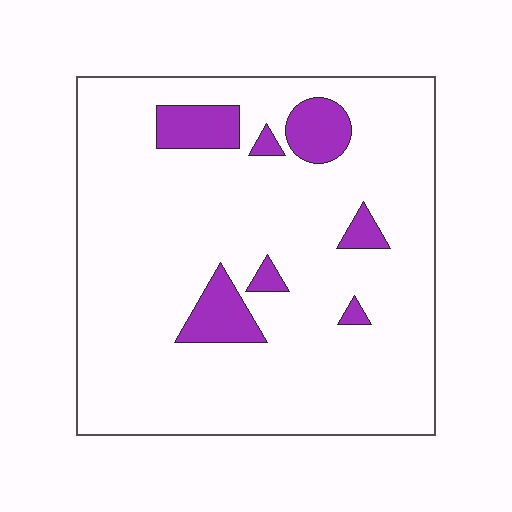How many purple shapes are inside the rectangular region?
7.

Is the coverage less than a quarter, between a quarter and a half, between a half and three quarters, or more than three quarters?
Less than a quarter.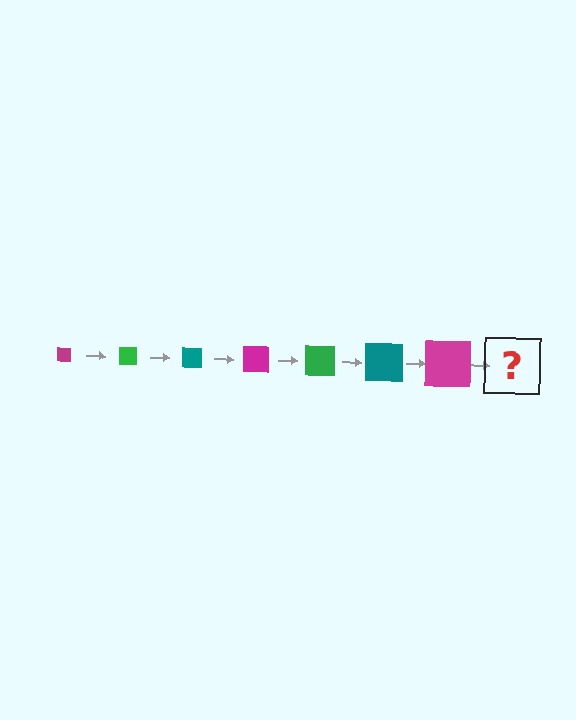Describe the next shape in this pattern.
It should be a green square, larger than the previous one.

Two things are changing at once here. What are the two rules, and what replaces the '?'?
The two rules are that the square grows larger each step and the color cycles through magenta, green, and teal. The '?' should be a green square, larger than the previous one.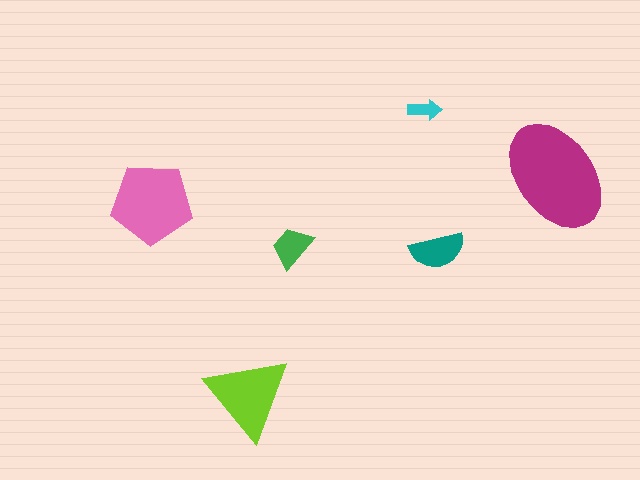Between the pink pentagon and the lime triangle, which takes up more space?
The pink pentagon.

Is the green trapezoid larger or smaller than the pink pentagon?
Smaller.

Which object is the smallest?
The cyan arrow.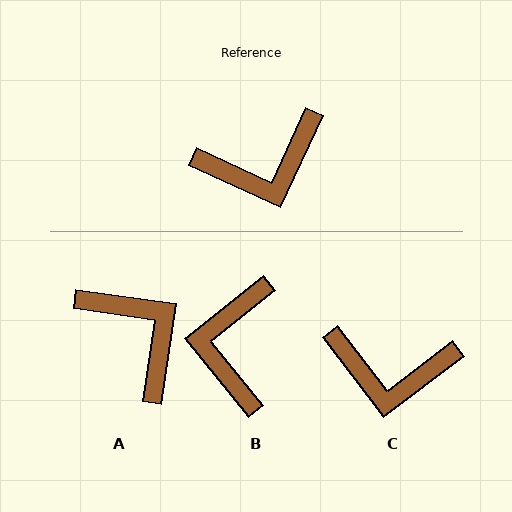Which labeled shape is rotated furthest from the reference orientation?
B, about 116 degrees away.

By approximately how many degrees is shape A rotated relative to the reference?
Approximately 107 degrees counter-clockwise.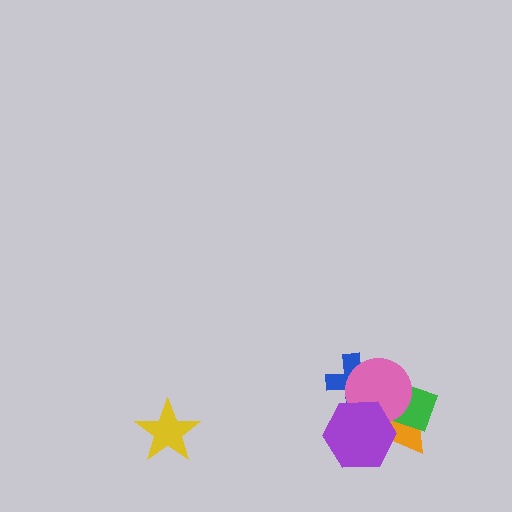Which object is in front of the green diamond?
The pink circle is in front of the green diamond.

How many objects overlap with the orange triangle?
3 objects overlap with the orange triangle.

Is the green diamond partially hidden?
Yes, it is partially covered by another shape.